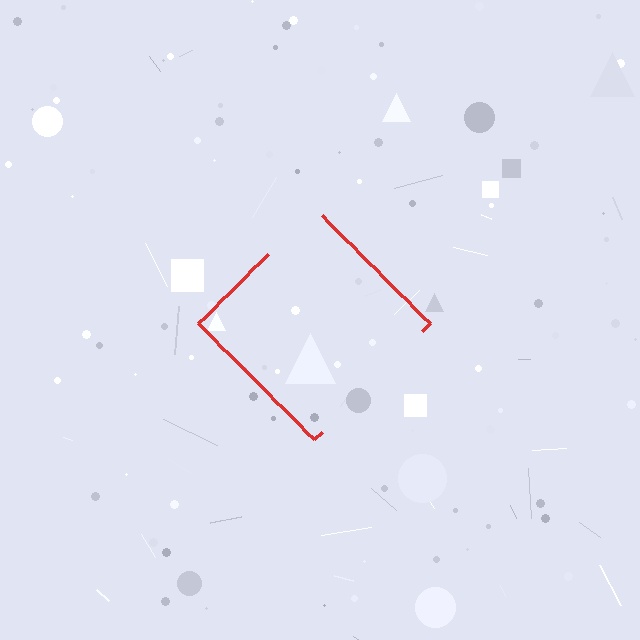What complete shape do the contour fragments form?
The contour fragments form a diamond.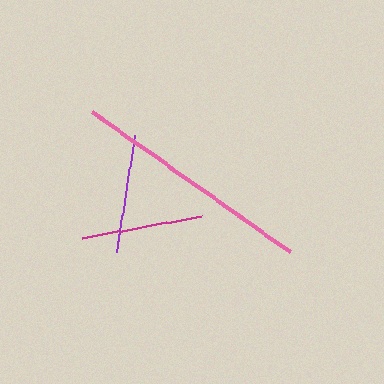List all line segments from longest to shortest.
From longest to shortest: pink, magenta, purple.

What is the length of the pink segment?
The pink segment is approximately 243 pixels long.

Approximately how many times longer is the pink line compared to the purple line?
The pink line is approximately 2.0 times the length of the purple line.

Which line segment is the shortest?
The purple line is the shortest at approximately 119 pixels.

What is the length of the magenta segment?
The magenta segment is approximately 122 pixels long.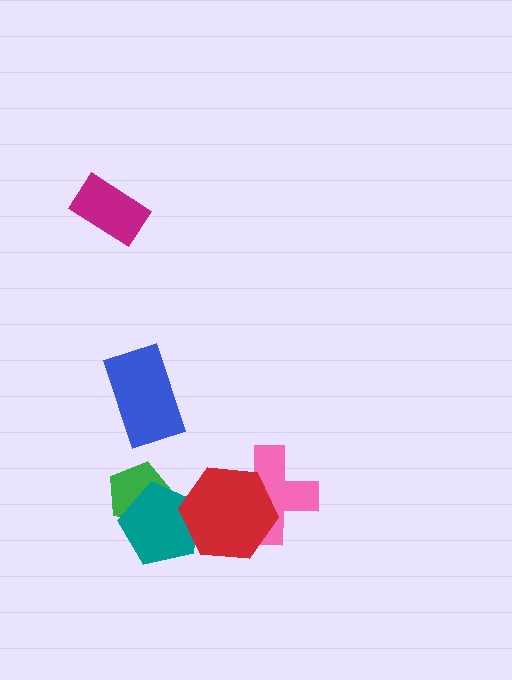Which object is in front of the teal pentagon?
The red hexagon is in front of the teal pentagon.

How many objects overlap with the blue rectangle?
0 objects overlap with the blue rectangle.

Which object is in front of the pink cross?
The red hexagon is in front of the pink cross.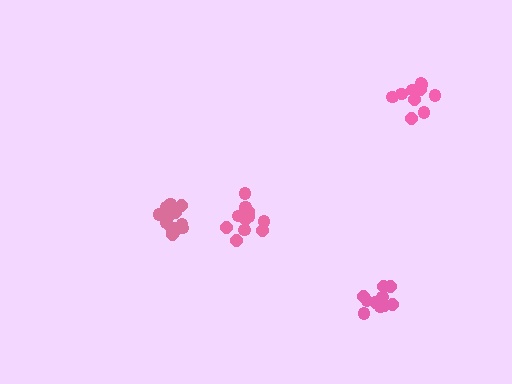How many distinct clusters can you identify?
There are 4 distinct clusters.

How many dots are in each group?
Group 1: 14 dots, Group 2: 10 dots, Group 3: 10 dots, Group 4: 15 dots (49 total).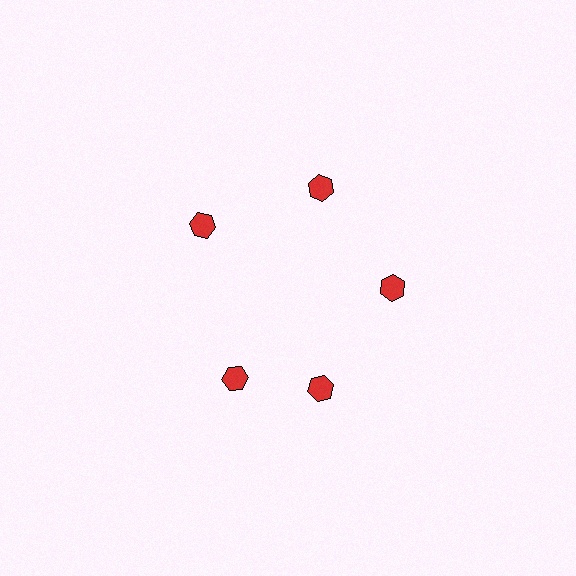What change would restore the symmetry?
The symmetry would be restored by rotating it back into even spacing with its neighbors so that all 5 hexagons sit at equal angles and equal distance from the center.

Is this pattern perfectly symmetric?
No. The 5 red hexagons are arranged in a ring, but one element near the 8 o'clock position is rotated out of alignment along the ring, breaking the 5-fold rotational symmetry.